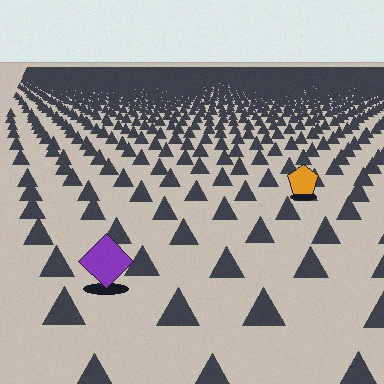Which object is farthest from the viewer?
The orange pentagon is farthest from the viewer. It appears smaller and the ground texture around it is denser.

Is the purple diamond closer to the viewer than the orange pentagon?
Yes. The purple diamond is closer — you can tell from the texture gradient: the ground texture is coarser near it.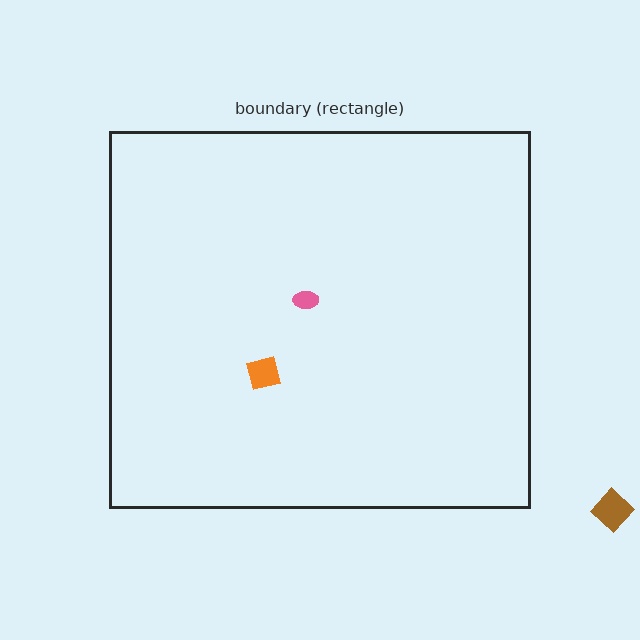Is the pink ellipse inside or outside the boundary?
Inside.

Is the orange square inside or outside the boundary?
Inside.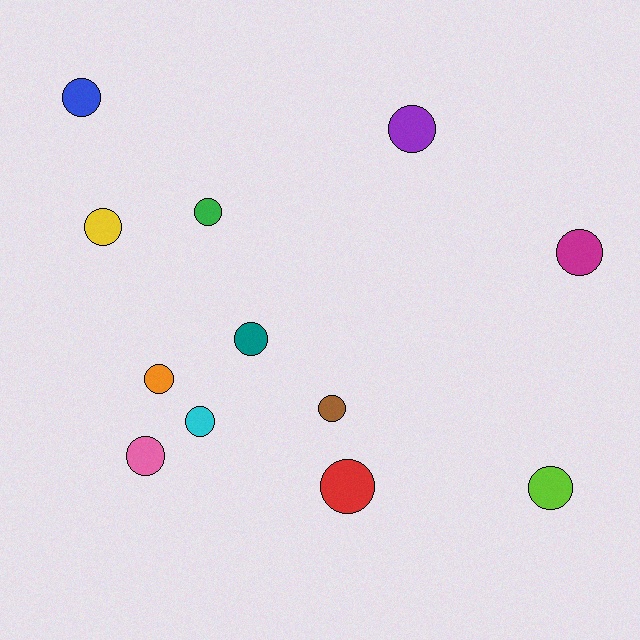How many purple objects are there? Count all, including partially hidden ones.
There is 1 purple object.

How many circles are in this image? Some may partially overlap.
There are 12 circles.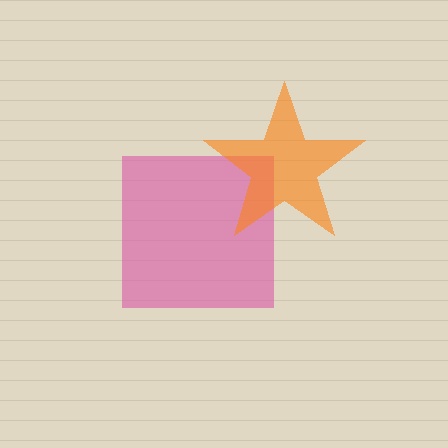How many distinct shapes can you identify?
There are 2 distinct shapes: a pink square, an orange star.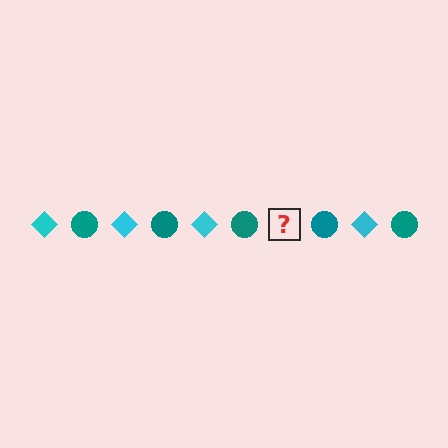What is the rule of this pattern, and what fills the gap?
The rule is that the pattern alternates between cyan diamond and teal circle. The gap should be filled with a cyan diamond.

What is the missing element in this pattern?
The missing element is a cyan diamond.